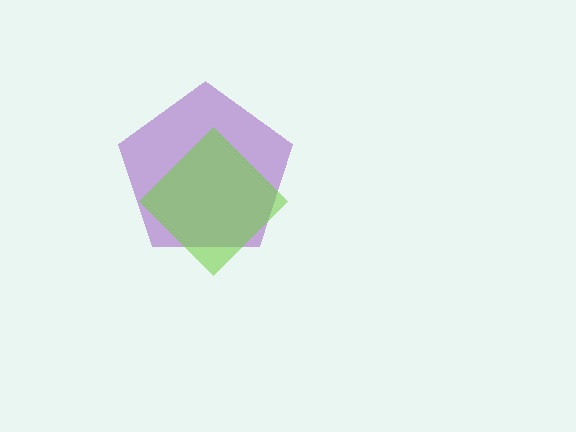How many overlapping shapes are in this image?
There are 2 overlapping shapes in the image.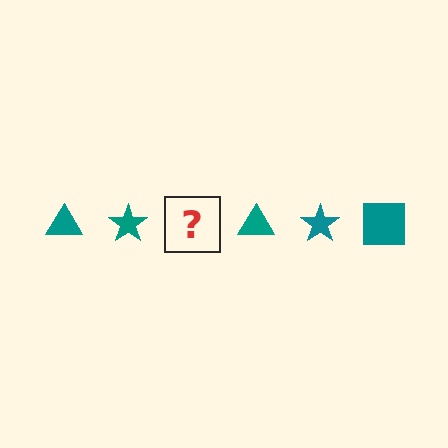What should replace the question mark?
The question mark should be replaced with a teal square.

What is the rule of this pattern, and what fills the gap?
The rule is that the pattern cycles through triangle, star, square shapes in teal. The gap should be filled with a teal square.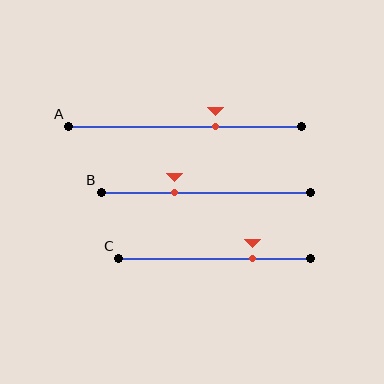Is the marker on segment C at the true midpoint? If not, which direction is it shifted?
No, the marker on segment C is shifted to the right by about 20% of the segment length.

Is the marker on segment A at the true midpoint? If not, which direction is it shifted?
No, the marker on segment A is shifted to the right by about 13% of the segment length.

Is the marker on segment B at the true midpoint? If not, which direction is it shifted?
No, the marker on segment B is shifted to the left by about 15% of the segment length.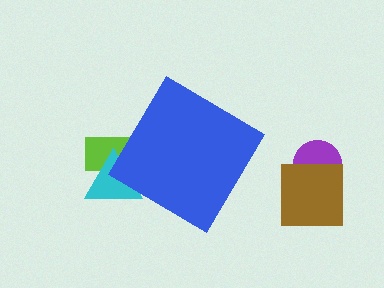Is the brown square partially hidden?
No, the brown square is fully visible.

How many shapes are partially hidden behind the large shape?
2 shapes are partially hidden.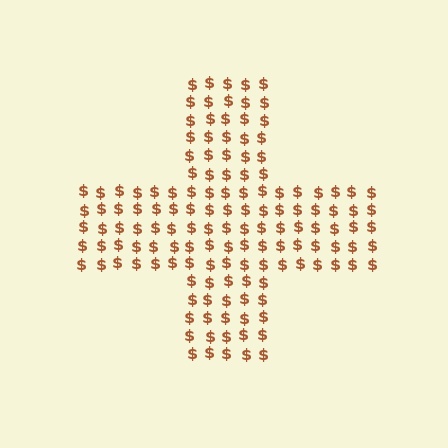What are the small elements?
The small elements are dollar signs.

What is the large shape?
The large shape is a cross.